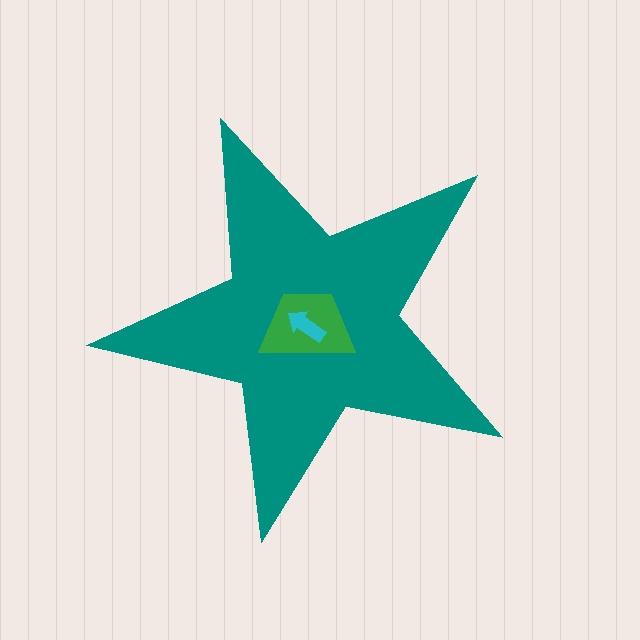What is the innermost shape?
The cyan arrow.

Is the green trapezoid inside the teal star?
Yes.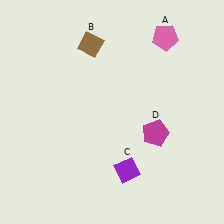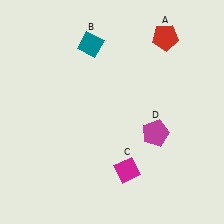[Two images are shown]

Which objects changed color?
A changed from pink to red. B changed from brown to teal. C changed from purple to magenta.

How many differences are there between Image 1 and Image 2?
There are 3 differences between the two images.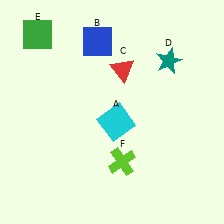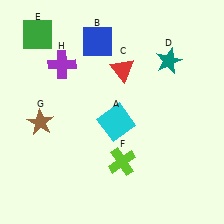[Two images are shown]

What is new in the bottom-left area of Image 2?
A brown star (G) was added in the bottom-left area of Image 2.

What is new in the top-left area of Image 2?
A purple cross (H) was added in the top-left area of Image 2.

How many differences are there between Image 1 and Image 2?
There are 2 differences between the two images.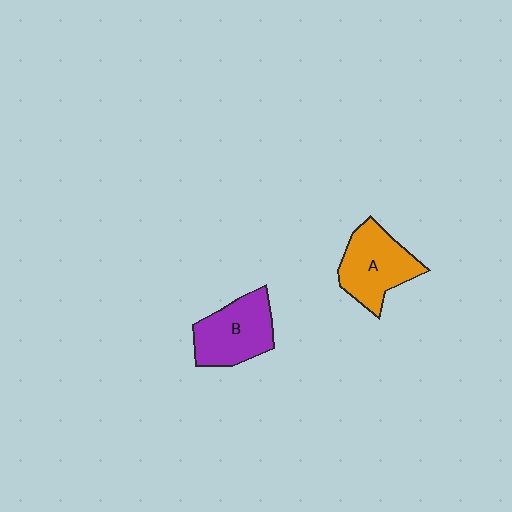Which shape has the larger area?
Shape A (orange).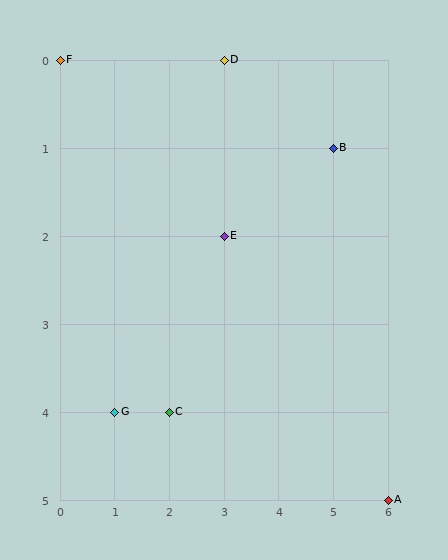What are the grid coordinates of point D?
Point D is at grid coordinates (3, 0).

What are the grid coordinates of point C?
Point C is at grid coordinates (2, 4).